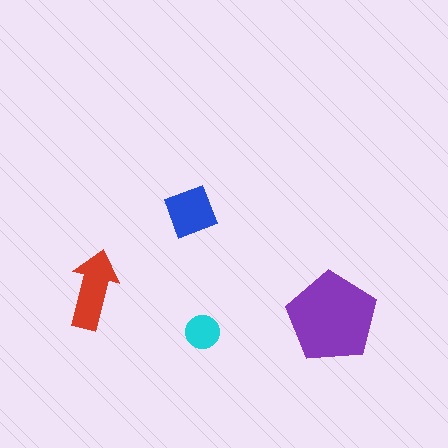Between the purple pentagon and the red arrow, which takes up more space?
The purple pentagon.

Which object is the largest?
The purple pentagon.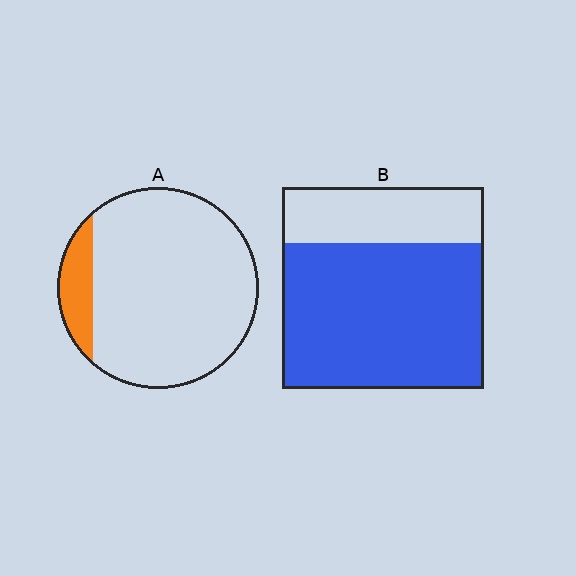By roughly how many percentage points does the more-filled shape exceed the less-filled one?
By roughly 60 percentage points (B over A).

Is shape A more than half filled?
No.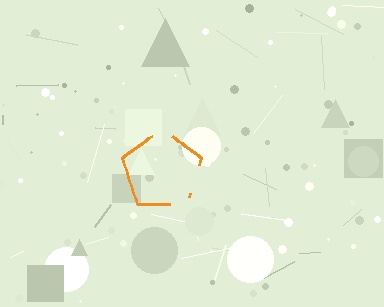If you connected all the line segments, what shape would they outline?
They would outline a pentagon.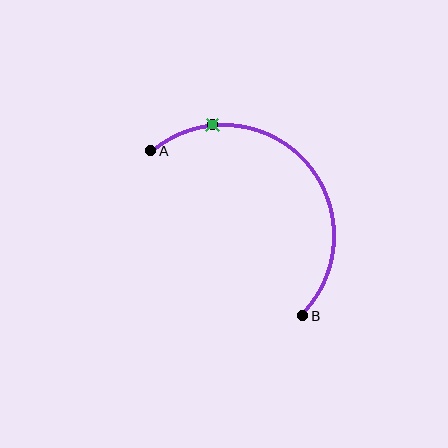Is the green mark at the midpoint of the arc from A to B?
No. The green mark lies on the arc but is closer to endpoint A. The arc midpoint would be at the point on the curve equidistant along the arc from both A and B.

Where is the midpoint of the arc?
The arc midpoint is the point on the curve farthest from the straight line joining A and B. It sits above and to the right of that line.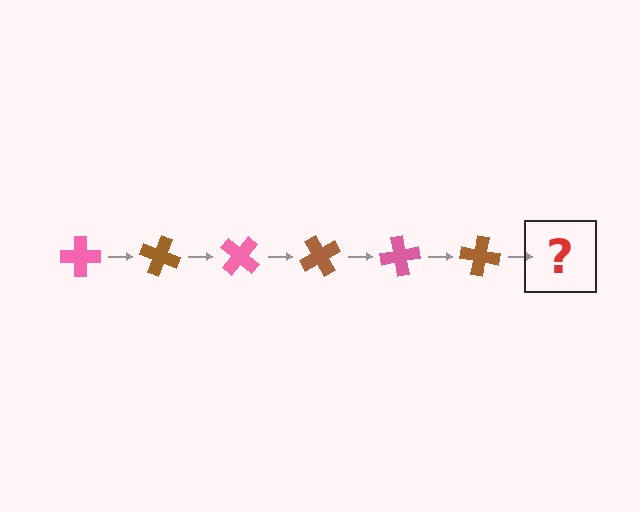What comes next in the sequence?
The next element should be a pink cross, rotated 120 degrees from the start.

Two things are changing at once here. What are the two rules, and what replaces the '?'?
The two rules are that it rotates 20 degrees each step and the color cycles through pink and brown. The '?' should be a pink cross, rotated 120 degrees from the start.